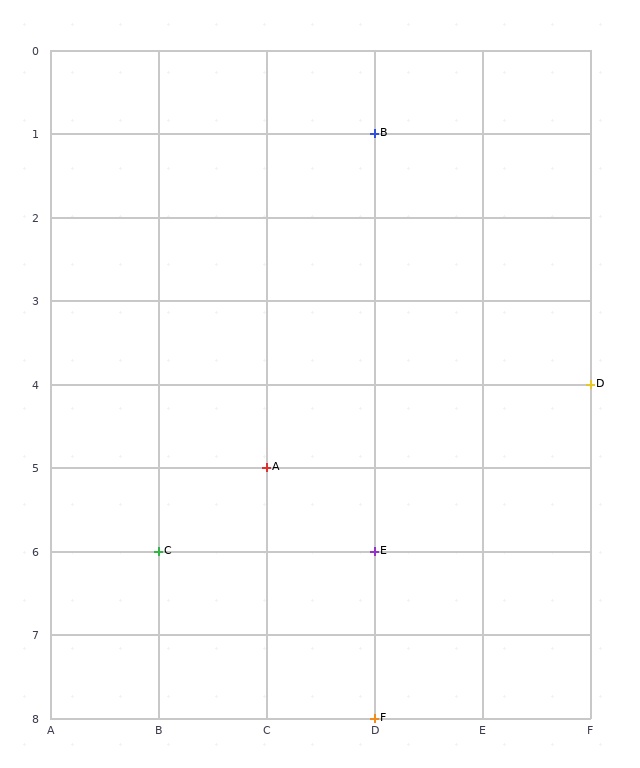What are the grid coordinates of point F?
Point F is at grid coordinates (D, 8).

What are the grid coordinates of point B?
Point B is at grid coordinates (D, 1).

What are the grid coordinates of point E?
Point E is at grid coordinates (D, 6).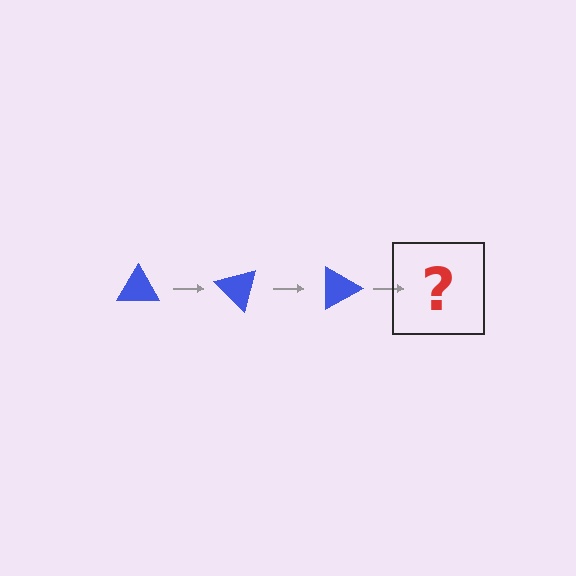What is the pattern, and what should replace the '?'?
The pattern is that the triangle rotates 45 degrees each step. The '?' should be a blue triangle rotated 135 degrees.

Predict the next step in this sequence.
The next step is a blue triangle rotated 135 degrees.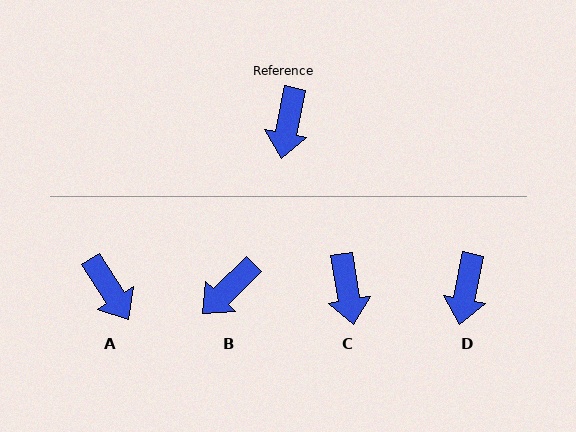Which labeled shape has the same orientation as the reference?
D.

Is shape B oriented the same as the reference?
No, it is off by about 35 degrees.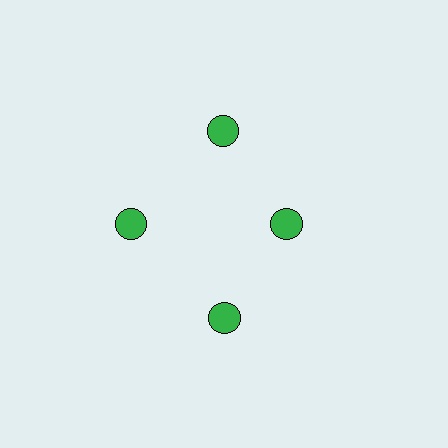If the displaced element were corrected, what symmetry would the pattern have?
It would have 4-fold rotational symmetry — the pattern would map onto itself every 90 degrees.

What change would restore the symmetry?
The symmetry would be restored by moving it outward, back onto the ring so that all 4 circles sit at equal angles and equal distance from the center.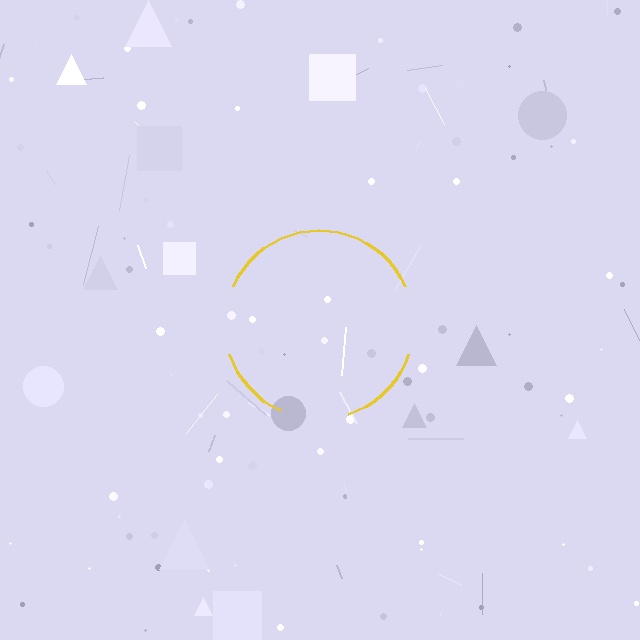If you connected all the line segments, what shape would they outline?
They would outline a circle.